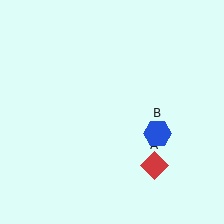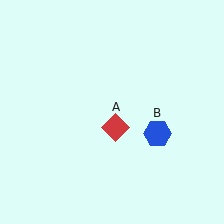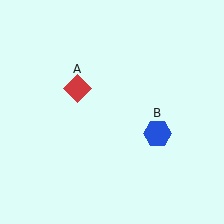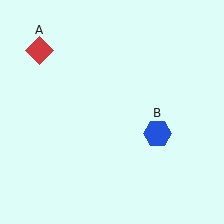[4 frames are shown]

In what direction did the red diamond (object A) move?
The red diamond (object A) moved up and to the left.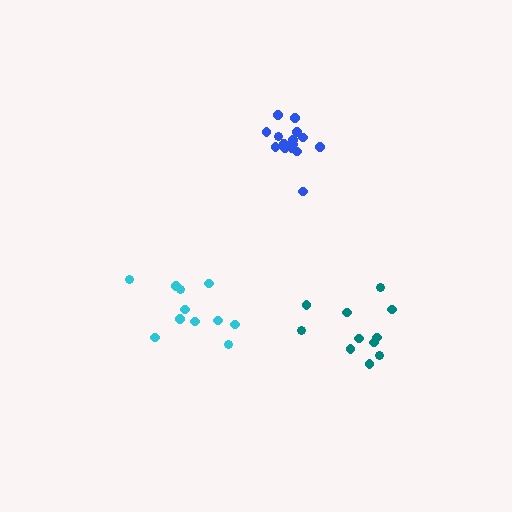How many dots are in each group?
Group 1: 11 dots, Group 2: 11 dots, Group 3: 16 dots (38 total).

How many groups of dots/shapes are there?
There are 3 groups.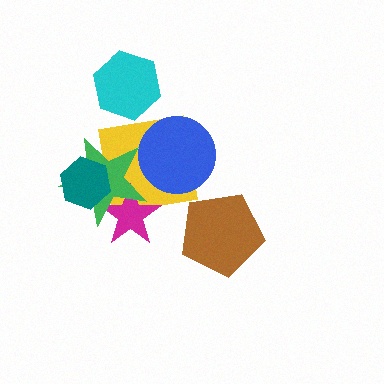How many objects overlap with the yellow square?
3 objects overlap with the yellow square.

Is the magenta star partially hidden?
Yes, it is partially covered by another shape.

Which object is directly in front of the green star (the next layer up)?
The teal hexagon is directly in front of the green star.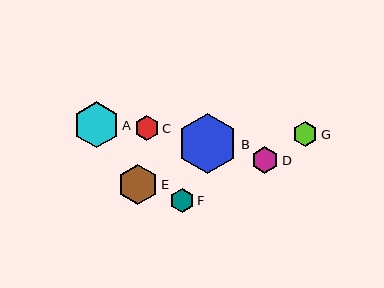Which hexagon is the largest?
Hexagon B is the largest with a size of approximately 61 pixels.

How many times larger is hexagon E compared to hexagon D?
Hexagon E is approximately 1.5 times the size of hexagon D.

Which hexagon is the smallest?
Hexagon F is the smallest with a size of approximately 24 pixels.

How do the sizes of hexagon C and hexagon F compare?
Hexagon C and hexagon F are approximately the same size.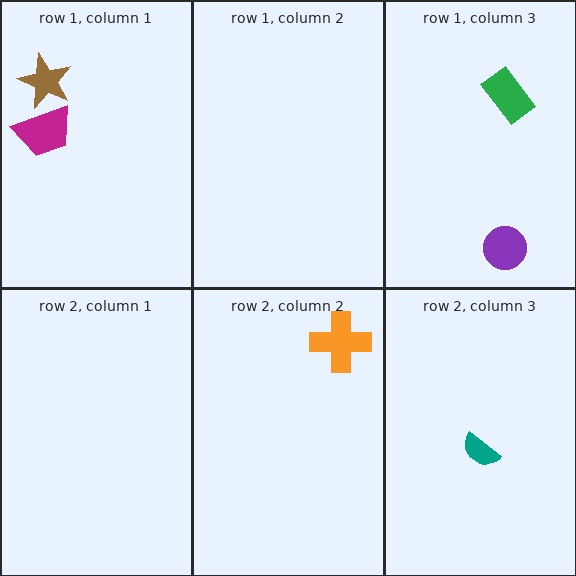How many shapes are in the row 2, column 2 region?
1.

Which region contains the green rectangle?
The row 1, column 3 region.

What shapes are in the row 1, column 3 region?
The green rectangle, the purple circle.